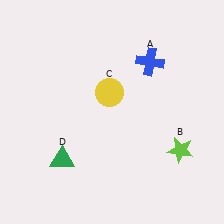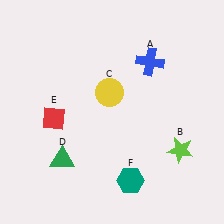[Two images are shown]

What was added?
A red diamond (E), a teal hexagon (F) were added in Image 2.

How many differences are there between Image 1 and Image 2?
There are 2 differences between the two images.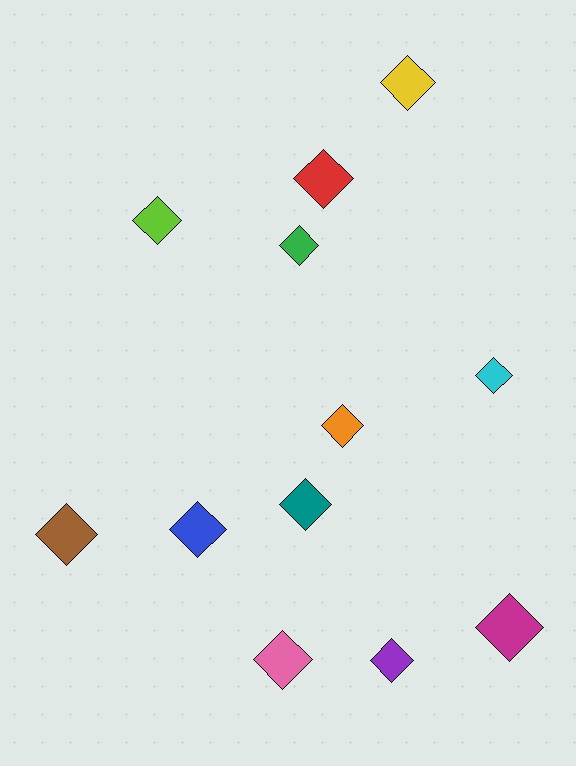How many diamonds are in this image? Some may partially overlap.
There are 12 diamonds.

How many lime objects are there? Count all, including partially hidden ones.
There is 1 lime object.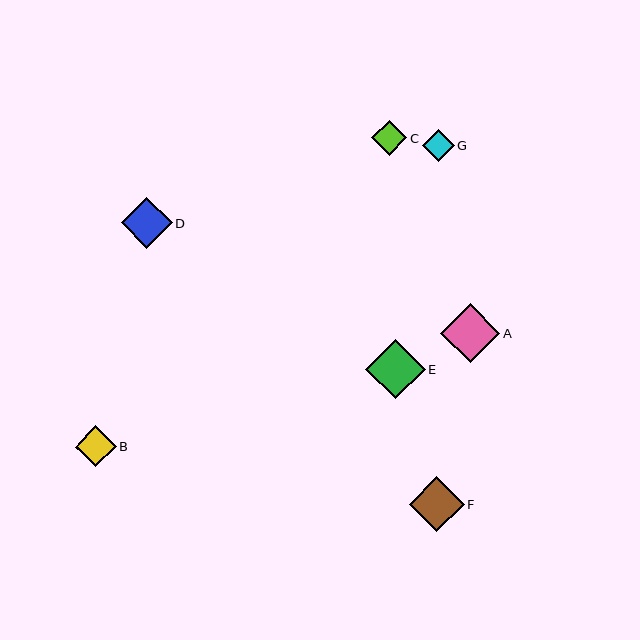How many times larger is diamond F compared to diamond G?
Diamond F is approximately 1.7 times the size of diamond G.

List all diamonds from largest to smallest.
From largest to smallest: E, A, F, D, B, C, G.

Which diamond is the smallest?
Diamond G is the smallest with a size of approximately 32 pixels.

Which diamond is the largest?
Diamond E is the largest with a size of approximately 59 pixels.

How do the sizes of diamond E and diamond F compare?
Diamond E and diamond F are approximately the same size.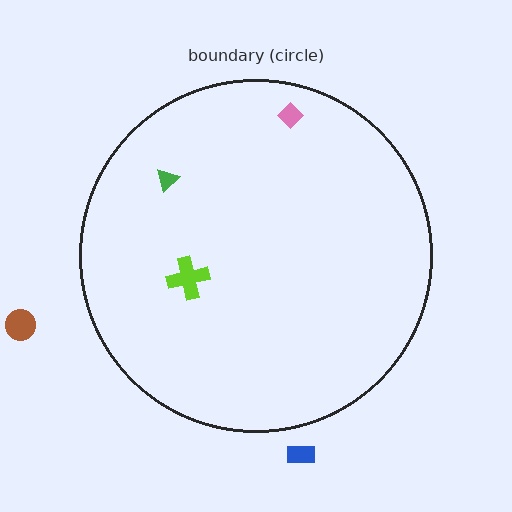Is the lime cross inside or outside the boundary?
Inside.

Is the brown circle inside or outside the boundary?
Outside.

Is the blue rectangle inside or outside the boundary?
Outside.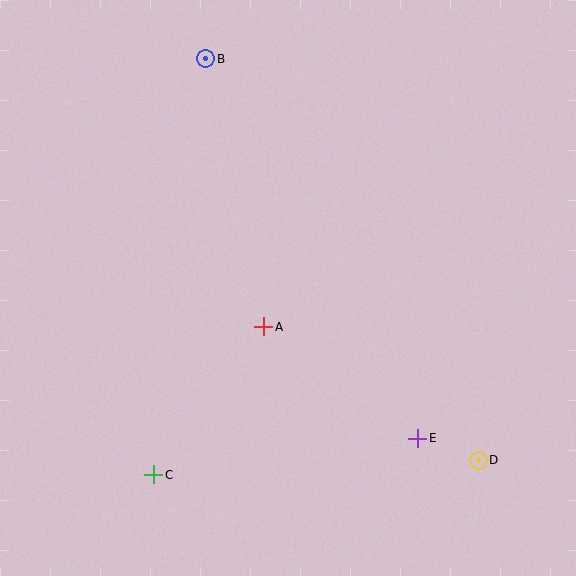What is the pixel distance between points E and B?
The distance between E and B is 435 pixels.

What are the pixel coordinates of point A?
Point A is at (264, 327).